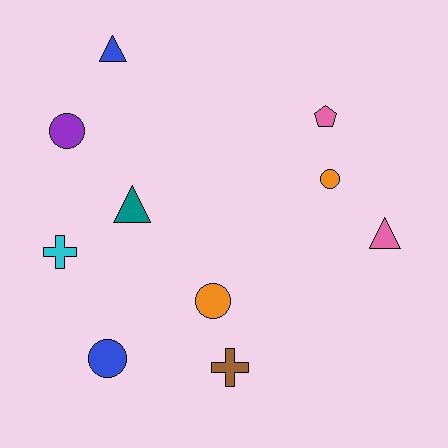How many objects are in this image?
There are 10 objects.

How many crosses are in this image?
There are 2 crosses.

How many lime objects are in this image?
There are no lime objects.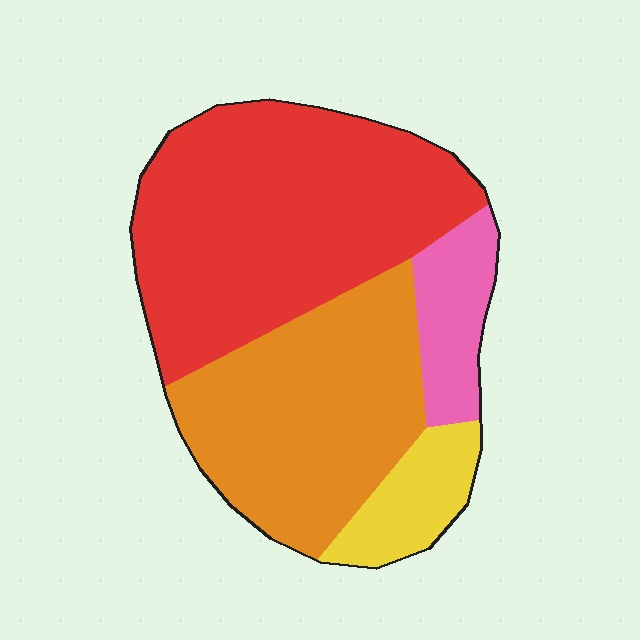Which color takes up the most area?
Red, at roughly 45%.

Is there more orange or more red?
Red.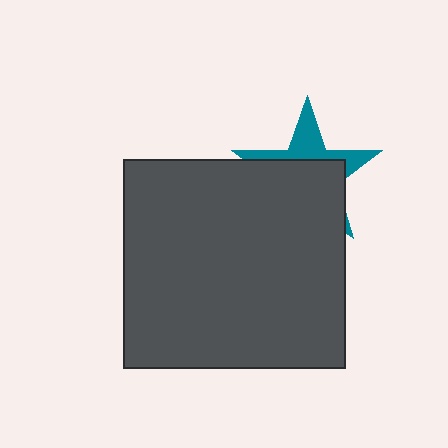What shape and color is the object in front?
The object in front is a dark gray rectangle.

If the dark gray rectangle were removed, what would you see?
You would see the complete teal star.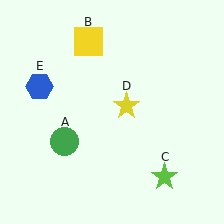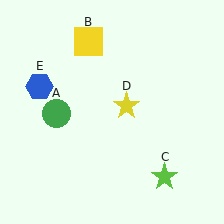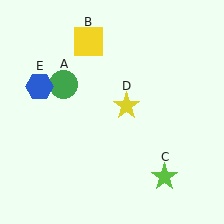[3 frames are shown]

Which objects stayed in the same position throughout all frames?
Yellow square (object B) and lime star (object C) and yellow star (object D) and blue hexagon (object E) remained stationary.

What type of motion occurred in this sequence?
The green circle (object A) rotated clockwise around the center of the scene.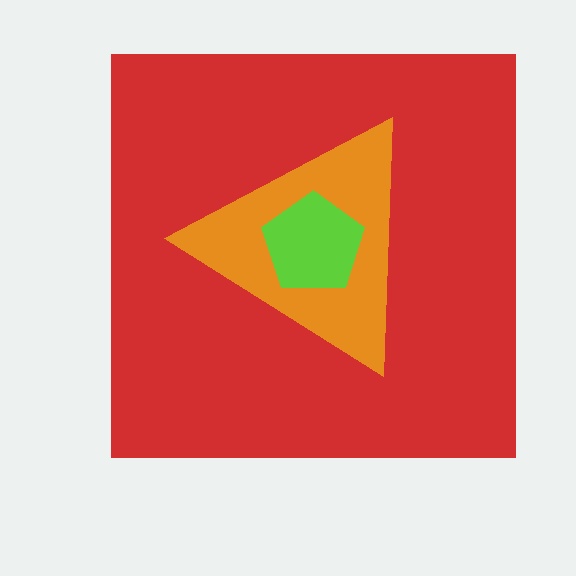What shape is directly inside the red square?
The orange triangle.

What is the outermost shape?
The red square.